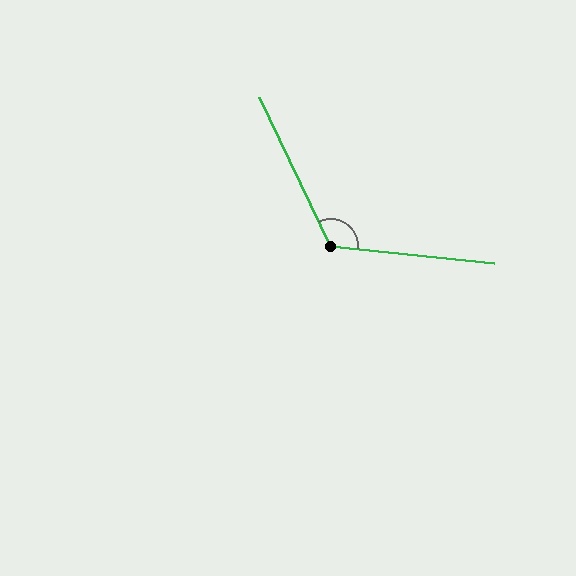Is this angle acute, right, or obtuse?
It is obtuse.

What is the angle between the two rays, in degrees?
Approximately 122 degrees.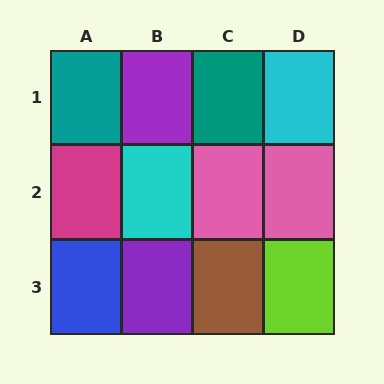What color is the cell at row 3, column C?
Brown.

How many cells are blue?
1 cell is blue.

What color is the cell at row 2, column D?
Pink.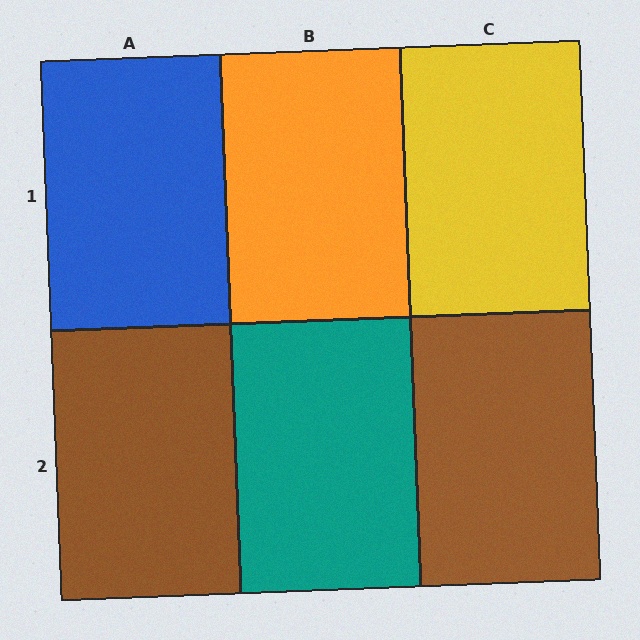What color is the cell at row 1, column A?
Blue.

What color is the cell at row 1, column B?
Orange.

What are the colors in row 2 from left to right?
Brown, teal, brown.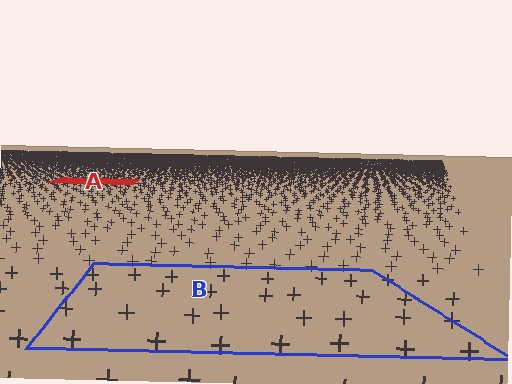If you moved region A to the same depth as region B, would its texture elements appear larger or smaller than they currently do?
They would appear larger. At a closer depth, the same texture elements are projected at a bigger on-screen size.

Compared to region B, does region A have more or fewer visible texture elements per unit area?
Region A has more texture elements per unit area — they are packed more densely because it is farther away.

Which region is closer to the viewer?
Region B is closer. The texture elements there are larger and more spread out.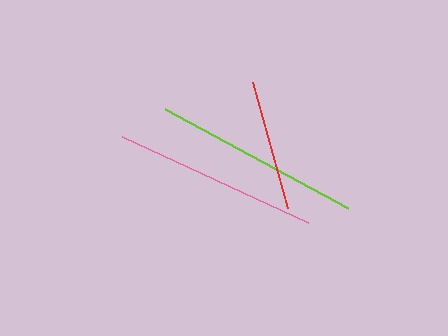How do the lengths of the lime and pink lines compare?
The lime and pink lines are approximately the same length.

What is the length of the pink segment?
The pink segment is approximately 205 pixels long.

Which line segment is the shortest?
The red line is the shortest at approximately 131 pixels.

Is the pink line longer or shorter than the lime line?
The lime line is longer than the pink line.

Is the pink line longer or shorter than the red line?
The pink line is longer than the red line.